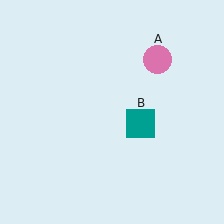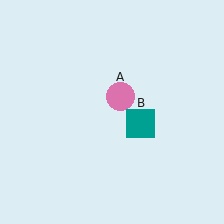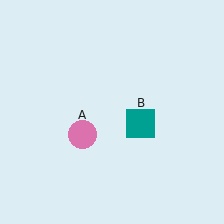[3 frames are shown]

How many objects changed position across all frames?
1 object changed position: pink circle (object A).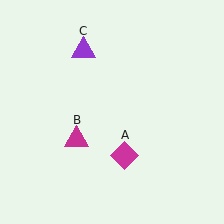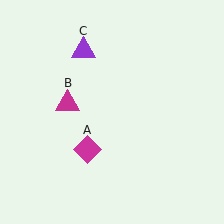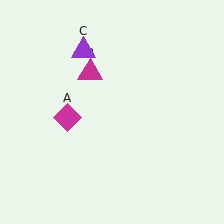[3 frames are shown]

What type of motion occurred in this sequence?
The magenta diamond (object A), magenta triangle (object B) rotated clockwise around the center of the scene.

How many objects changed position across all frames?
2 objects changed position: magenta diamond (object A), magenta triangle (object B).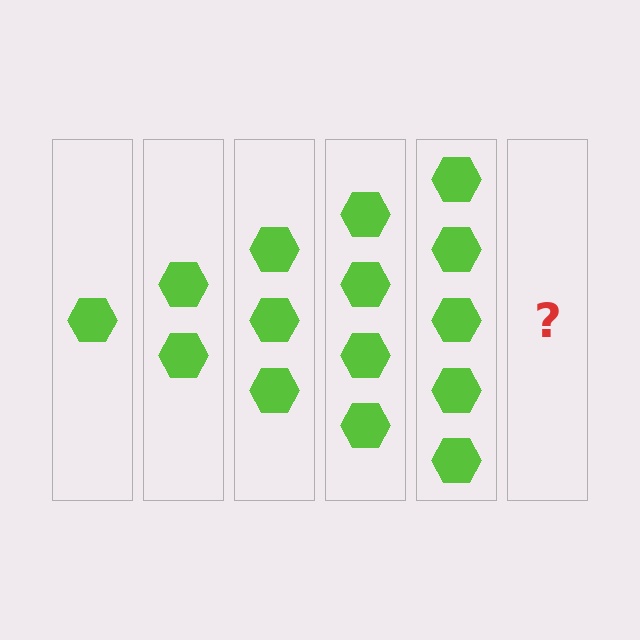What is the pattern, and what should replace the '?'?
The pattern is that each step adds one more hexagon. The '?' should be 6 hexagons.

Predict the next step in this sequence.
The next step is 6 hexagons.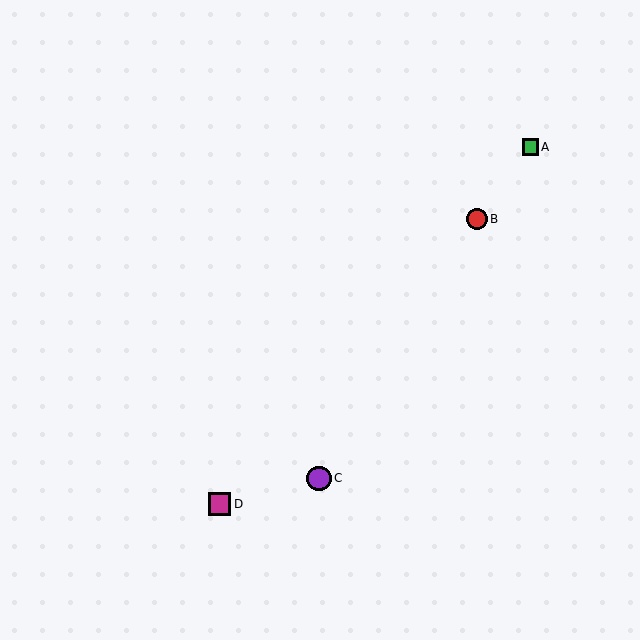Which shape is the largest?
The purple circle (labeled C) is the largest.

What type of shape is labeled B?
Shape B is a red circle.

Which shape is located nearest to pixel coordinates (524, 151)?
The green square (labeled A) at (530, 147) is nearest to that location.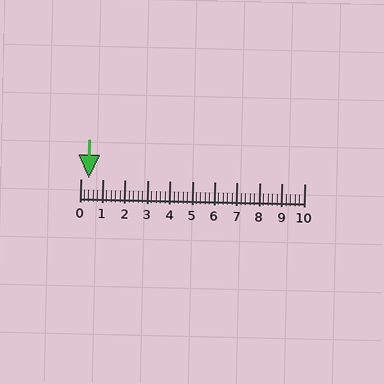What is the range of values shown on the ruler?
The ruler shows values from 0 to 10.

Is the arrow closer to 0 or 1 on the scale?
The arrow is closer to 0.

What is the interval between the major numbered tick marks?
The major tick marks are spaced 1 units apart.